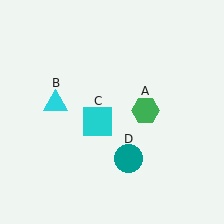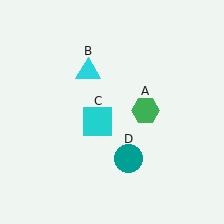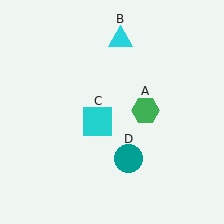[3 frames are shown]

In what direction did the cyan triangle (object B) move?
The cyan triangle (object B) moved up and to the right.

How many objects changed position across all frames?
1 object changed position: cyan triangle (object B).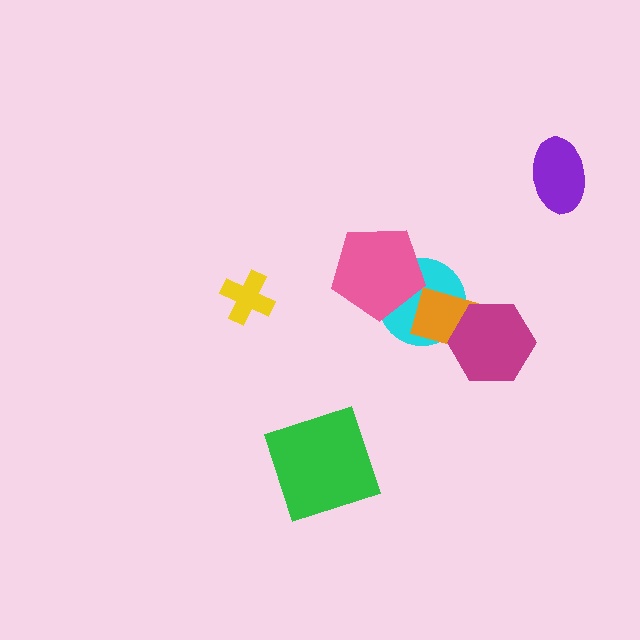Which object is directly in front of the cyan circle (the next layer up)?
The orange rectangle is directly in front of the cyan circle.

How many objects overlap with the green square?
0 objects overlap with the green square.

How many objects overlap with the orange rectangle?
2 objects overlap with the orange rectangle.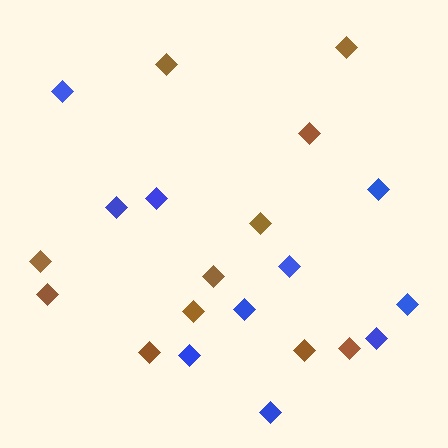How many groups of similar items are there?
There are 2 groups: one group of blue diamonds (10) and one group of brown diamonds (11).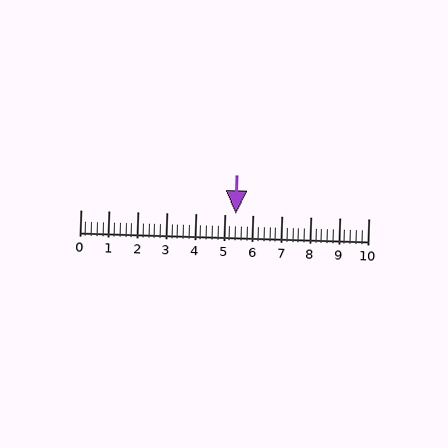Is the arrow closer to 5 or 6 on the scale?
The arrow is closer to 5.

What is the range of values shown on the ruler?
The ruler shows values from 0 to 10.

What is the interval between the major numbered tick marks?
The major tick marks are spaced 1 units apart.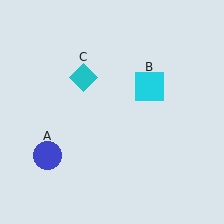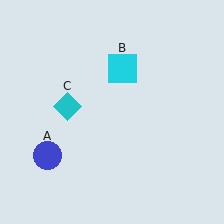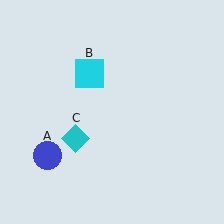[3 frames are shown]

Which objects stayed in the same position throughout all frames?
Blue circle (object A) remained stationary.